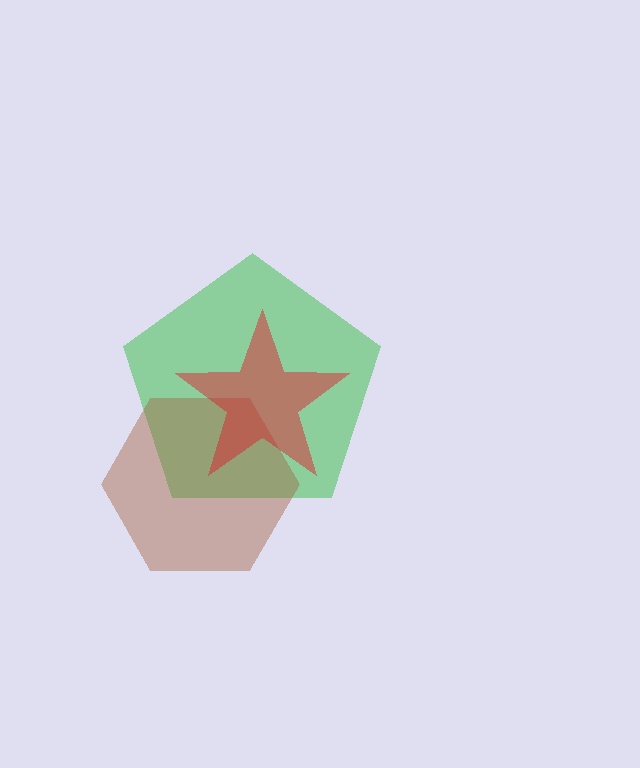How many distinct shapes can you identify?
There are 3 distinct shapes: a green pentagon, a brown hexagon, a red star.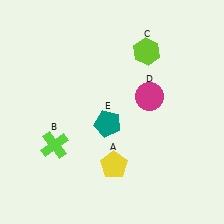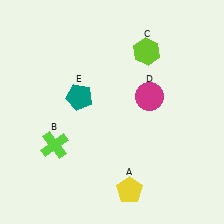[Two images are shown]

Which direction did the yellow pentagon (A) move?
The yellow pentagon (A) moved down.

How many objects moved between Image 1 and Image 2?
2 objects moved between the two images.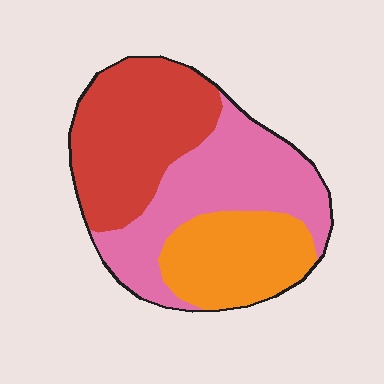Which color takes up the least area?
Orange, at roughly 25%.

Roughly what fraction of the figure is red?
Red covers roughly 35% of the figure.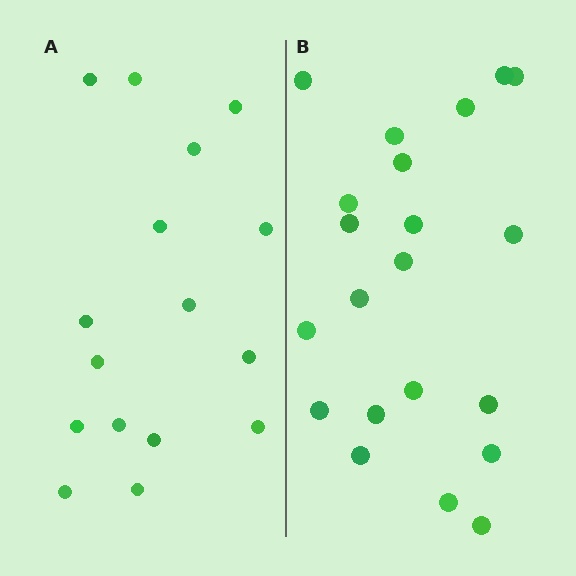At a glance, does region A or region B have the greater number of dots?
Region B (the right region) has more dots.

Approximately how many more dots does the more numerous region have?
Region B has about 5 more dots than region A.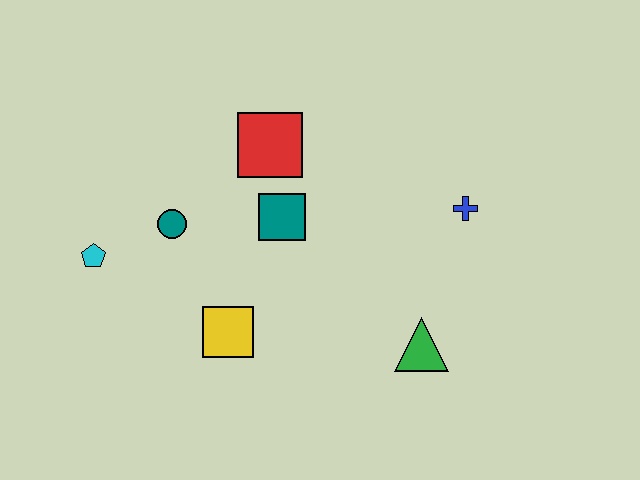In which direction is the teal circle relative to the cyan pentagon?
The teal circle is to the right of the cyan pentagon.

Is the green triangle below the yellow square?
Yes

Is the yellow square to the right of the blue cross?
No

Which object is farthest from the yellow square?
The blue cross is farthest from the yellow square.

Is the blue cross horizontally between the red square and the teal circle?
No